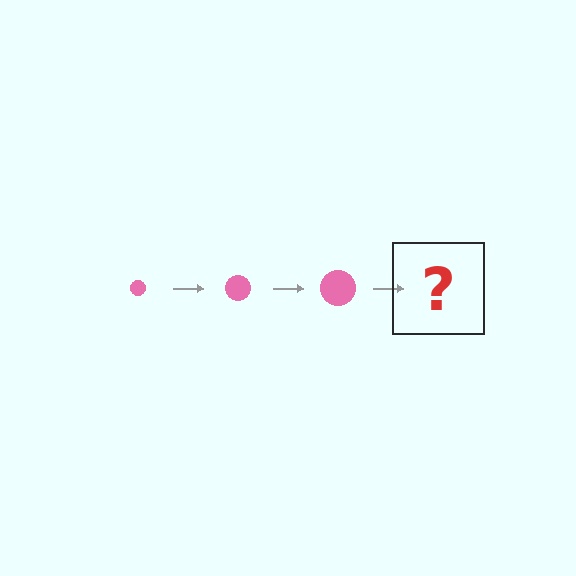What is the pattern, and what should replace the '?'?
The pattern is that the circle gets progressively larger each step. The '?' should be a pink circle, larger than the previous one.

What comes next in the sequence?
The next element should be a pink circle, larger than the previous one.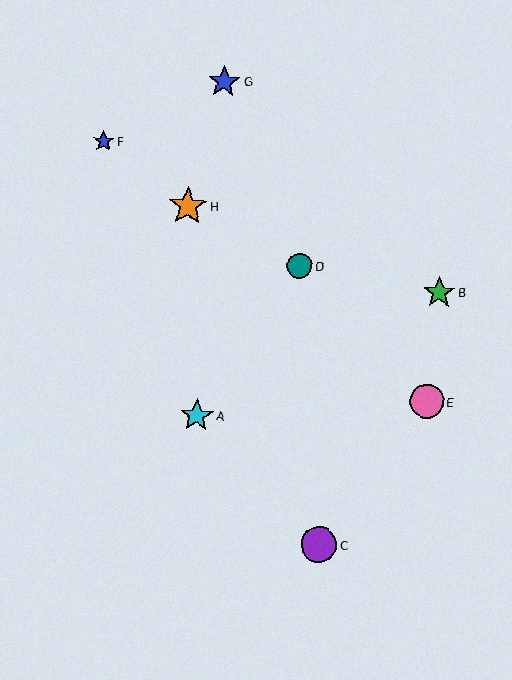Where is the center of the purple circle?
The center of the purple circle is at (319, 545).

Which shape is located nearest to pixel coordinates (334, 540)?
The purple circle (labeled C) at (319, 545) is nearest to that location.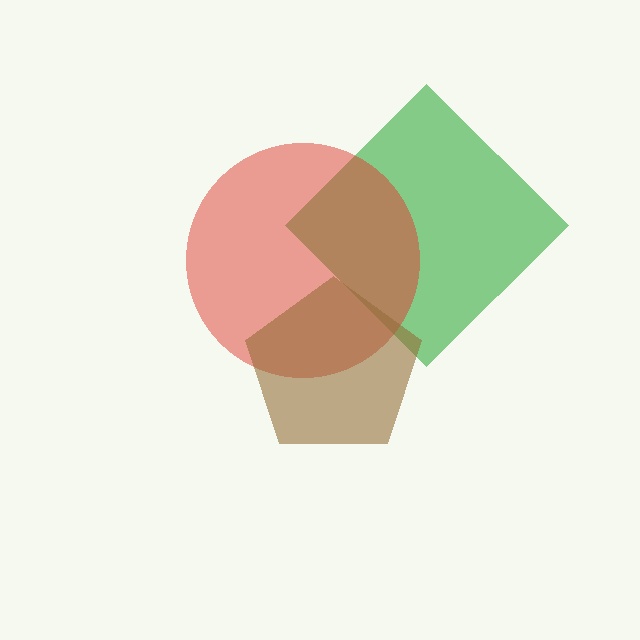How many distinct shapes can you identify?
There are 3 distinct shapes: a green diamond, a red circle, a brown pentagon.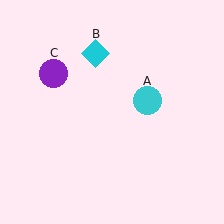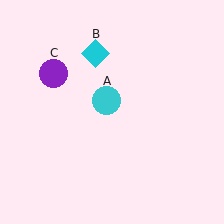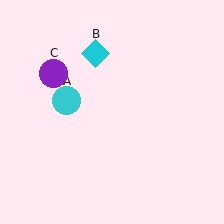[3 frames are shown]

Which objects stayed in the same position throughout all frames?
Cyan diamond (object B) and purple circle (object C) remained stationary.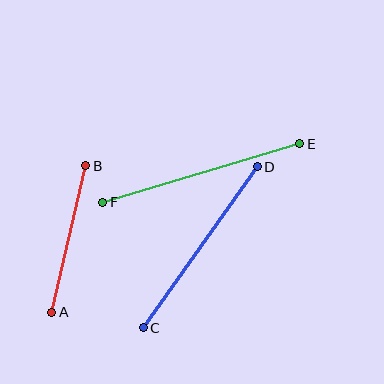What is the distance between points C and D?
The distance is approximately 197 pixels.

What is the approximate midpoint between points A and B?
The midpoint is at approximately (69, 239) pixels.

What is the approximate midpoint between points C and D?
The midpoint is at approximately (200, 247) pixels.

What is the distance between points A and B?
The distance is approximately 150 pixels.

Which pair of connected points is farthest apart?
Points E and F are farthest apart.